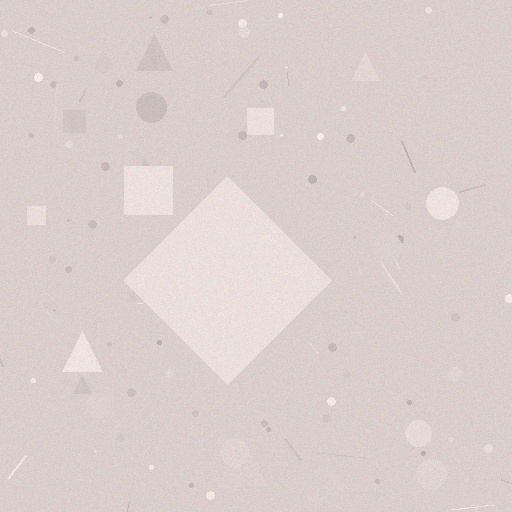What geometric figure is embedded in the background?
A diamond is embedded in the background.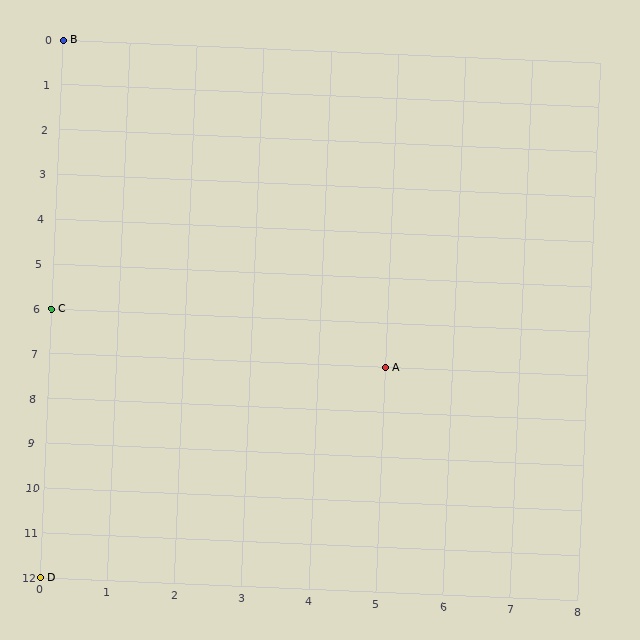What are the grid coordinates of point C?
Point C is at grid coordinates (0, 6).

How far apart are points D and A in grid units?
Points D and A are 5 columns and 5 rows apart (about 7.1 grid units diagonally).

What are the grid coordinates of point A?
Point A is at grid coordinates (5, 7).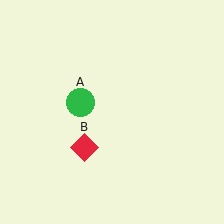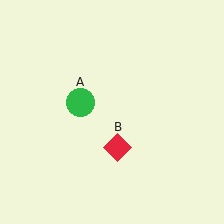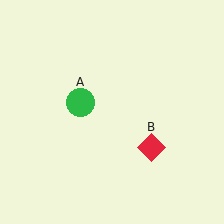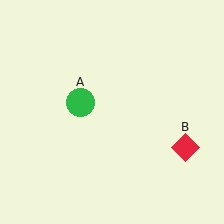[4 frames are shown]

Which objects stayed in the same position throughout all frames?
Green circle (object A) remained stationary.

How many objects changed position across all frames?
1 object changed position: red diamond (object B).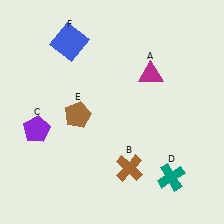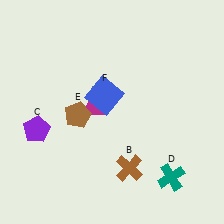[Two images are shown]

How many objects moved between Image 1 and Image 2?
2 objects moved between the two images.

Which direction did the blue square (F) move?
The blue square (F) moved down.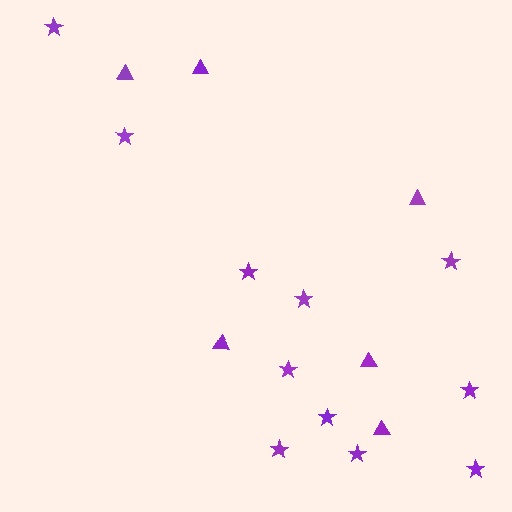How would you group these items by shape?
There are 2 groups: one group of stars (11) and one group of triangles (6).